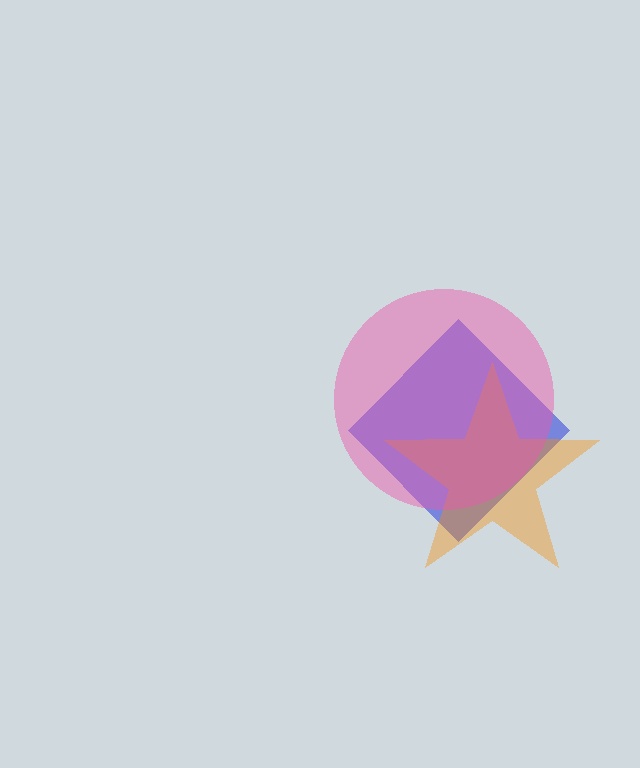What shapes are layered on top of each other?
The layered shapes are: a blue diamond, an orange star, a pink circle.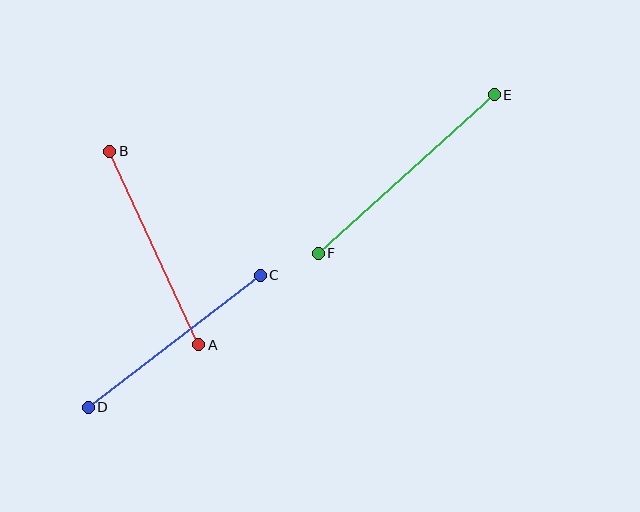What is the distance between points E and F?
The distance is approximately 237 pixels.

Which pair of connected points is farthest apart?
Points E and F are farthest apart.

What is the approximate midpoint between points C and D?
The midpoint is at approximately (174, 341) pixels.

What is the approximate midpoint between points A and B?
The midpoint is at approximately (154, 248) pixels.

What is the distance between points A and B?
The distance is approximately 213 pixels.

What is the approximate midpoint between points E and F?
The midpoint is at approximately (406, 174) pixels.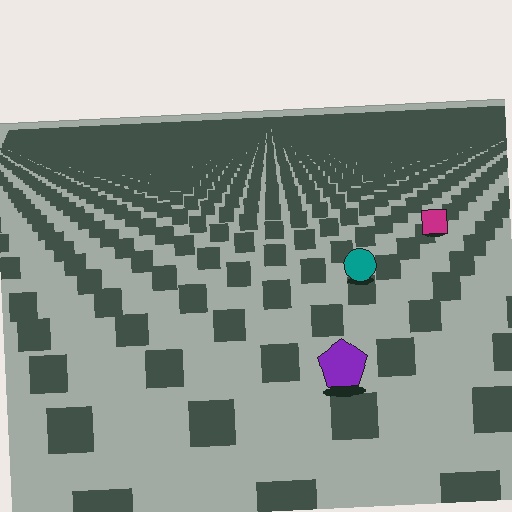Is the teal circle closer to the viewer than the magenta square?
Yes. The teal circle is closer — you can tell from the texture gradient: the ground texture is coarser near it.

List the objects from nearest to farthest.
From nearest to farthest: the purple pentagon, the teal circle, the magenta square.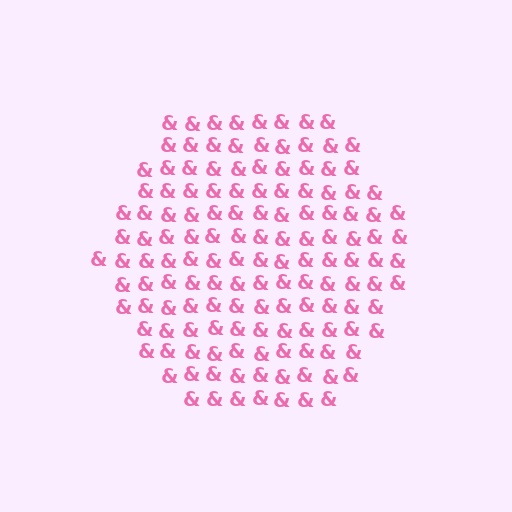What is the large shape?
The large shape is a hexagon.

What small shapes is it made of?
It is made of small ampersands.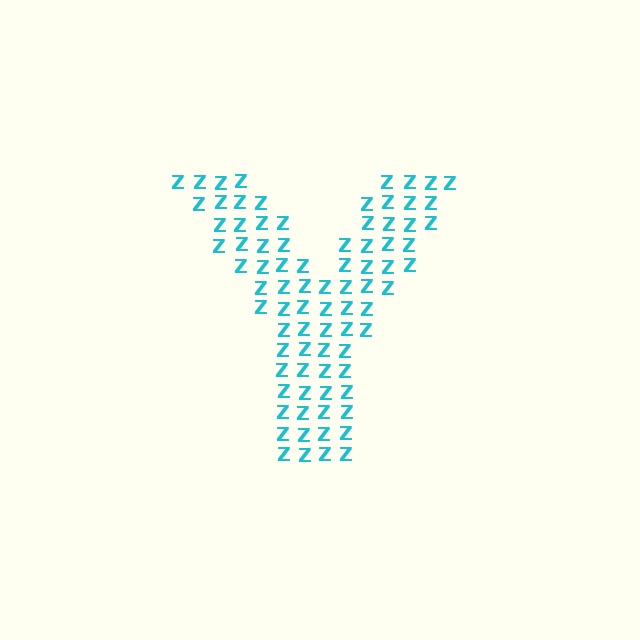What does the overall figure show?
The overall figure shows the letter Y.